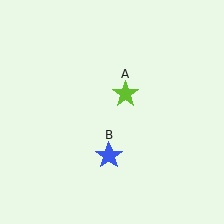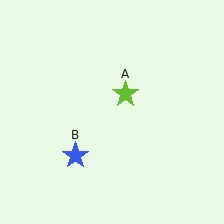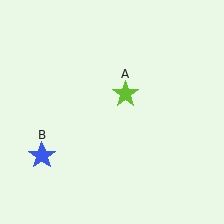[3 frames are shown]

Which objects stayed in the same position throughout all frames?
Lime star (object A) remained stationary.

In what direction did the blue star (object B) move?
The blue star (object B) moved left.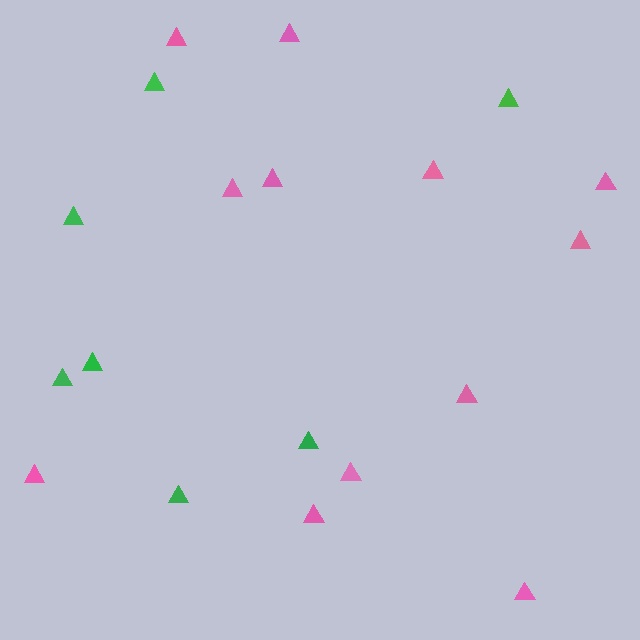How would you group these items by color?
There are 2 groups: one group of green triangles (7) and one group of pink triangles (12).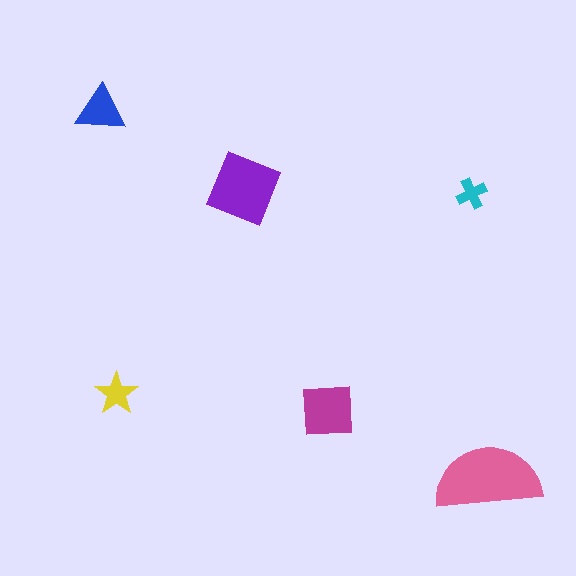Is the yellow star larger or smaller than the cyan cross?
Larger.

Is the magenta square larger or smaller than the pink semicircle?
Smaller.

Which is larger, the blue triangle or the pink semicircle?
The pink semicircle.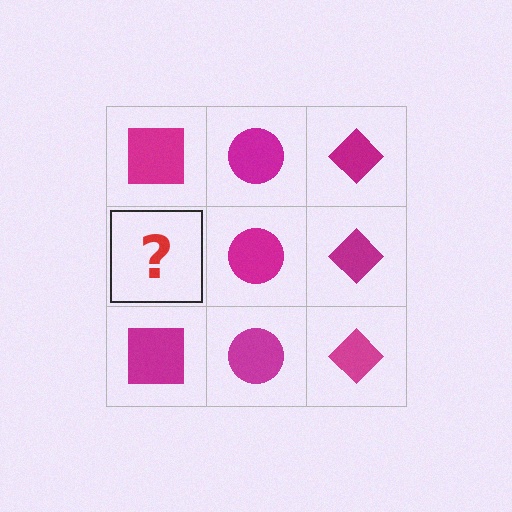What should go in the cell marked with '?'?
The missing cell should contain a magenta square.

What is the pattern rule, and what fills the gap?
The rule is that each column has a consistent shape. The gap should be filled with a magenta square.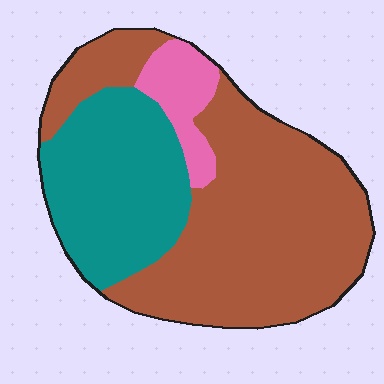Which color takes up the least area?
Pink, at roughly 10%.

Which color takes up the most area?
Brown, at roughly 60%.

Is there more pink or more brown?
Brown.